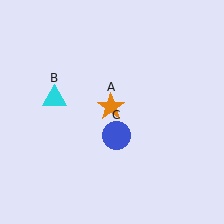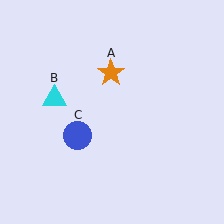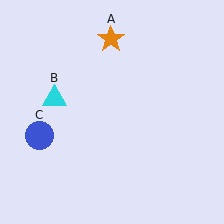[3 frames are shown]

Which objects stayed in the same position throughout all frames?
Cyan triangle (object B) remained stationary.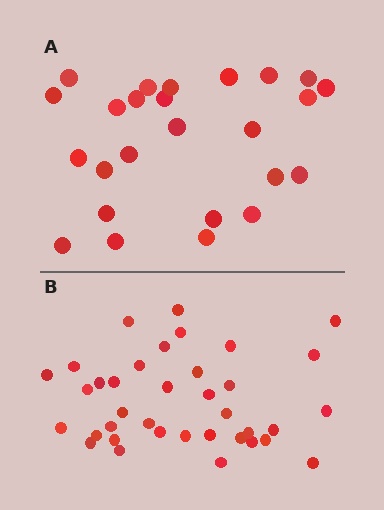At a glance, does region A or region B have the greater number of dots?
Region B (the bottom region) has more dots.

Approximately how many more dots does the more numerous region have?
Region B has roughly 12 or so more dots than region A.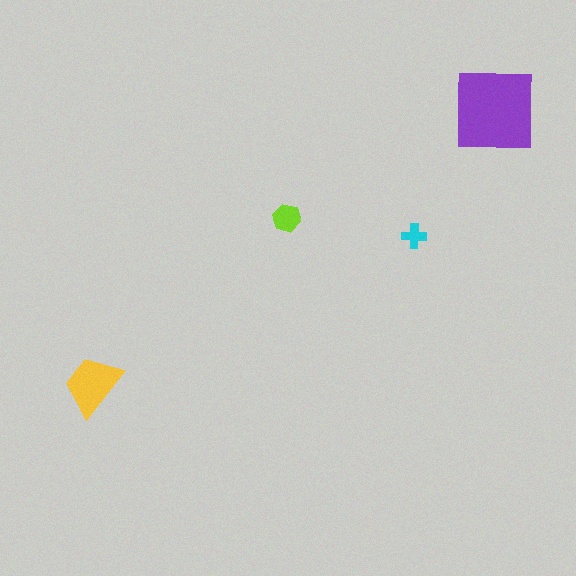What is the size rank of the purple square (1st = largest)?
1st.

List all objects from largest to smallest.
The purple square, the yellow trapezoid, the lime hexagon, the cyan cross.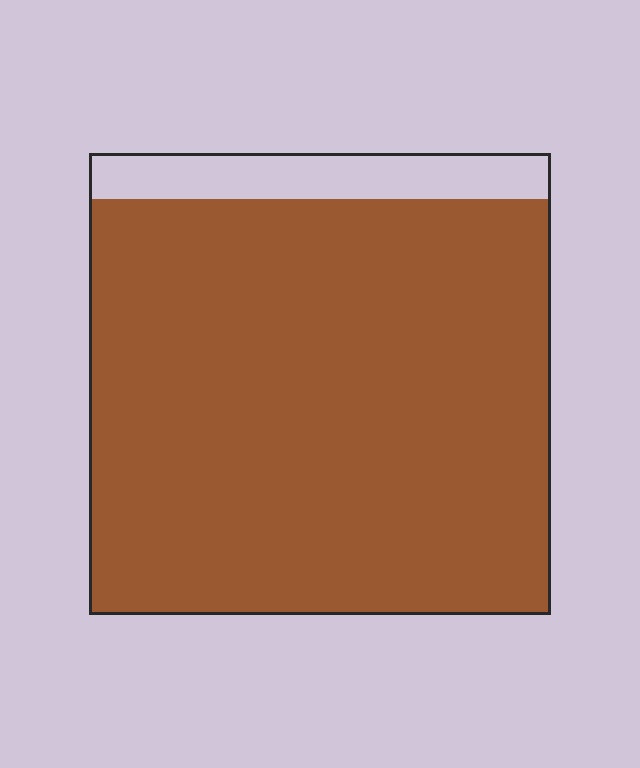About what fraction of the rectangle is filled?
About nine tenths (9/10).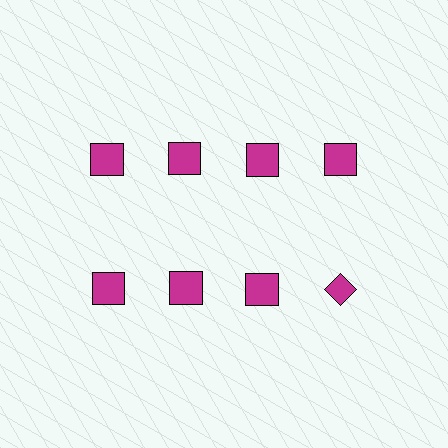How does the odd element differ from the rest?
It has a different shape: diamond instead of square.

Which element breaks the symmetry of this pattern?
The magenta diamond in the second row, second from right column breaks the symmetry. All other shapes are magenta squares.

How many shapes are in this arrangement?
There are 8 shapes arranged in a grid pattern.